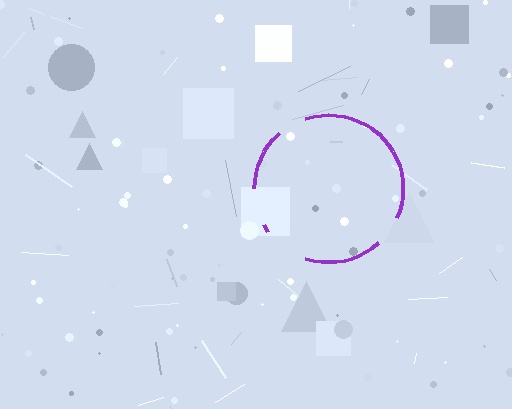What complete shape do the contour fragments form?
The contour fragments form a circle.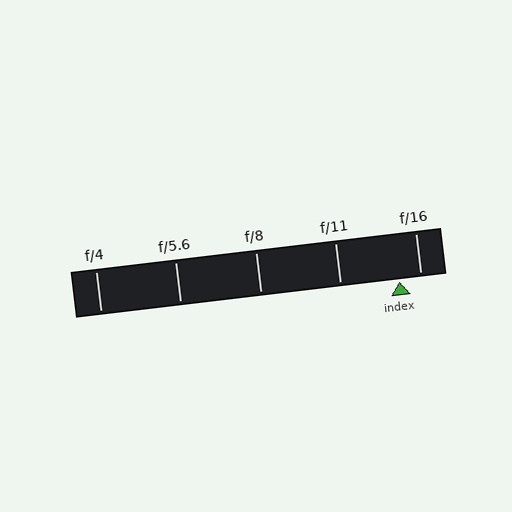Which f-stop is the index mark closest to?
The index mark is closest to f/16.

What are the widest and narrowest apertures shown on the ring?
The widest aperture shown is f/4 and the narrowest is f/16.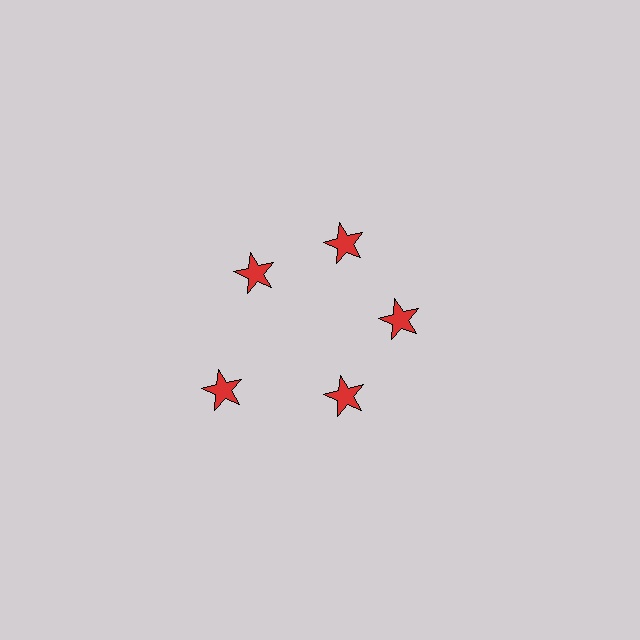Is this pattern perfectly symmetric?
No. The 5 red stars are arranged in a ring, but one element near the 8 o'clock position is pushed outward from the center, breaking the 5-fold rotational symmetry.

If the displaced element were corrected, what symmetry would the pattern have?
It would have 5-fold rotational symmetry — the pattern would map onto itself every 72 degrees.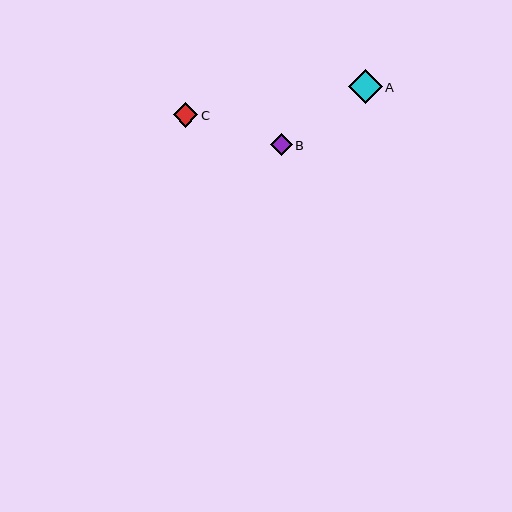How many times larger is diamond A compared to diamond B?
Diamond A is approximately 1.6 times the size of diamond B.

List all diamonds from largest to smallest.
From largest to smallest: A, C, B.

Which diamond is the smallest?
Diamond B is the smallest with a size of approximately 22 pixels.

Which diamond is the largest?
Diamond A is the largest with a size of approximately 34 pixels.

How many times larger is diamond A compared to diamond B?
Diamond A is approximately 1.6 times the size of diamond B.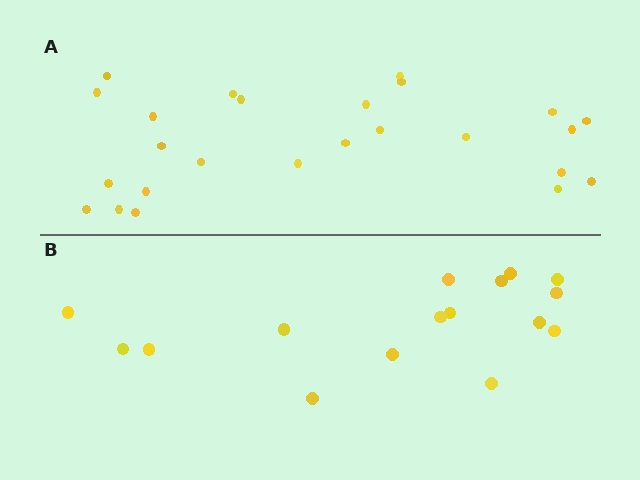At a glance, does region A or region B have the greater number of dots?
Region A (the top region) has more dots.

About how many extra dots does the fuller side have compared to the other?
Region A has roughly 8 or so more dots than region B.